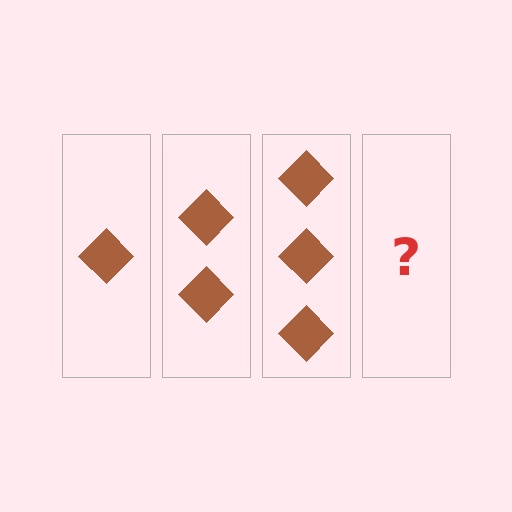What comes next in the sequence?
The next element should be 4 diamonds.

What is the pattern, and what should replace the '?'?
The pattern is that each step adds one more diamond. The '?' should be 4 diamonds.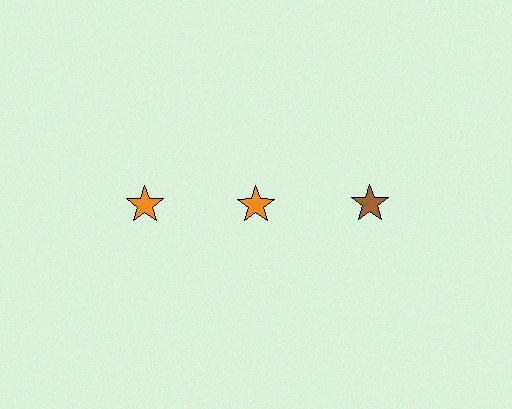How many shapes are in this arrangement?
There are 3 shapes arranged in a grid pattern.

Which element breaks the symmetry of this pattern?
The brown star in the top row, center column breaks the symmetry. All other shapes are orange stars.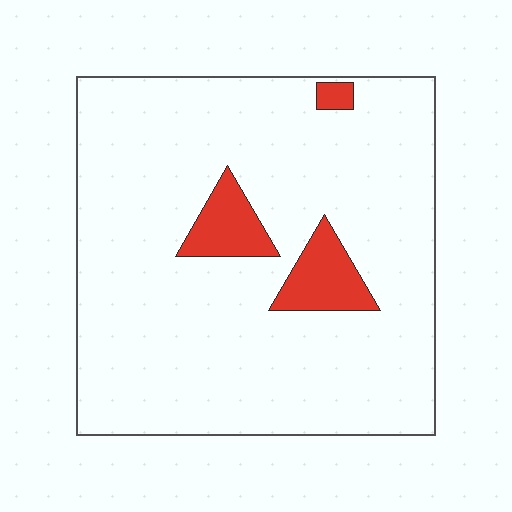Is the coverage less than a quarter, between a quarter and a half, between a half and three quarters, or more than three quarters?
Less than a quarter.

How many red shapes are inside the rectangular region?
3.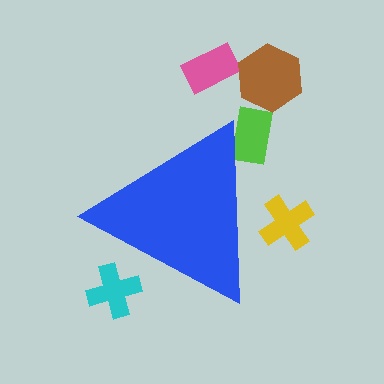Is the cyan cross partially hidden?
Yes, the cyan cross is partially hidden behind the blue triangle.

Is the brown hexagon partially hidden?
No, the brown hexagon is fully visible.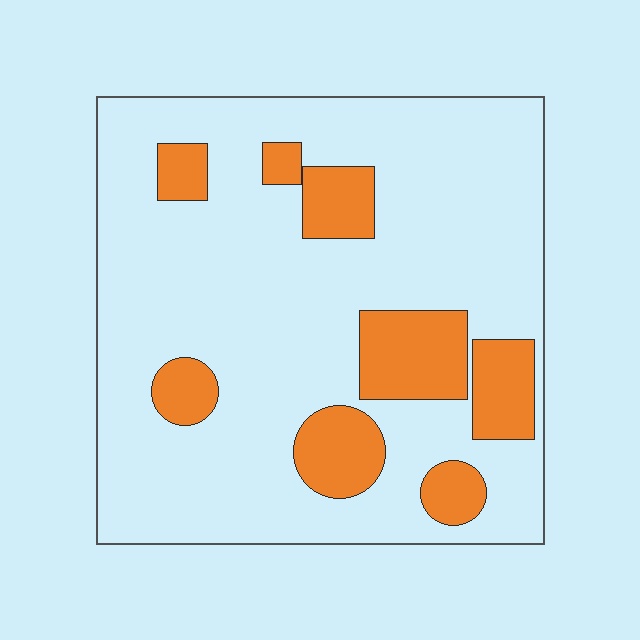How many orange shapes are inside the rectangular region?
8.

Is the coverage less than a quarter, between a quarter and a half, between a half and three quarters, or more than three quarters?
Less than a quarter.